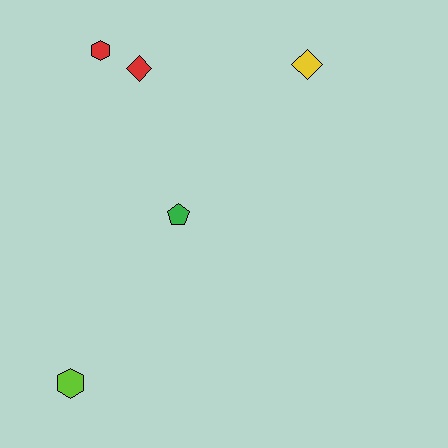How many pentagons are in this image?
There is 1 pentagon.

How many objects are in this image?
There are 5 objects.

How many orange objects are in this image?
There are no orange objects.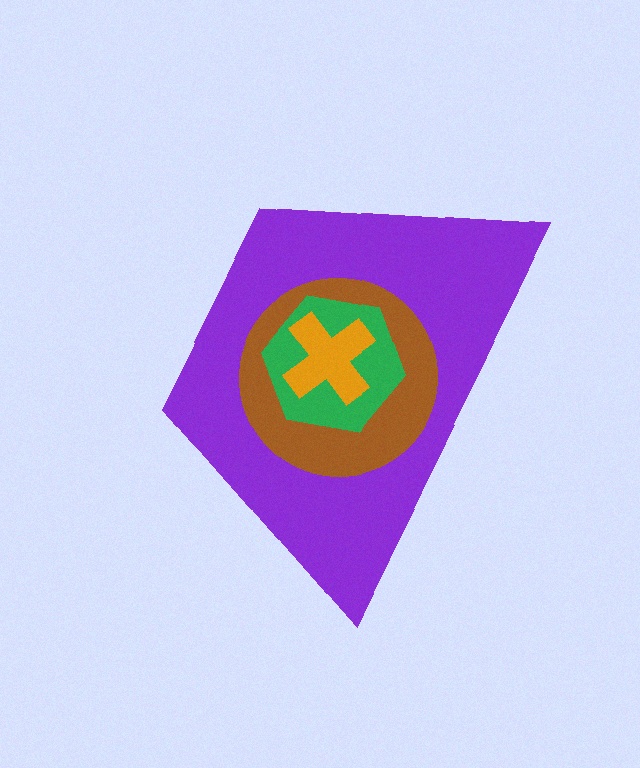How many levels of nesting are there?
4.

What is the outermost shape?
The purple trapezoid.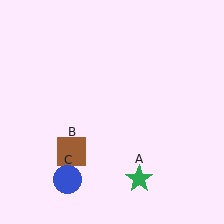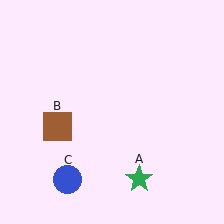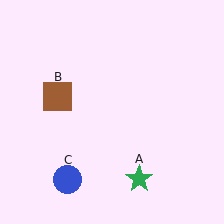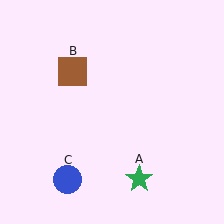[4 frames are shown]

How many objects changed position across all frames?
1 object changed position: brown square (object B).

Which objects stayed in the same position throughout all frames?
Green star (object A) and blue circle (object C) remained stationary.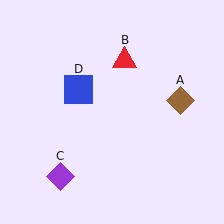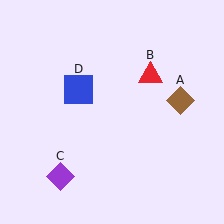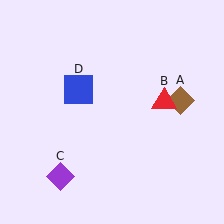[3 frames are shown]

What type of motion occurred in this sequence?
The red triangle (object B) rotated clockwise around the center of the scene.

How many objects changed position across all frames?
1 object changed position: red triangle (object B).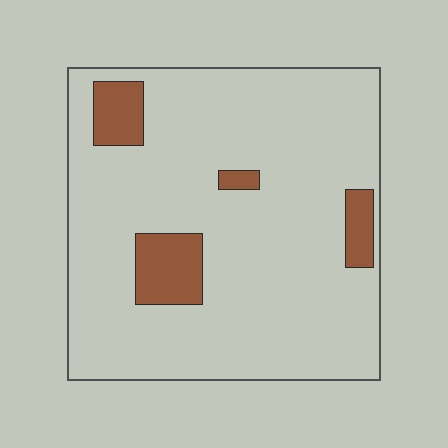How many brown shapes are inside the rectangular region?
4.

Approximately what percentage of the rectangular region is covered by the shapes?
Approximately 10%.